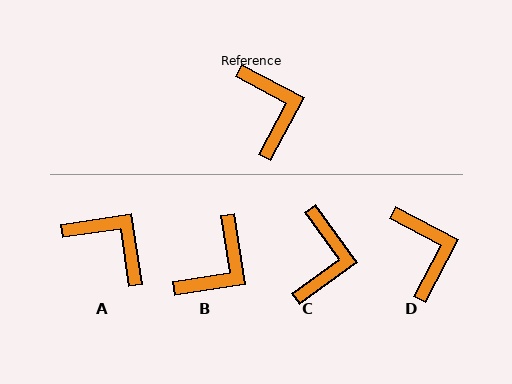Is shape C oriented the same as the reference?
No, it is off by about 26 degrees.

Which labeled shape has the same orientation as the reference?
D.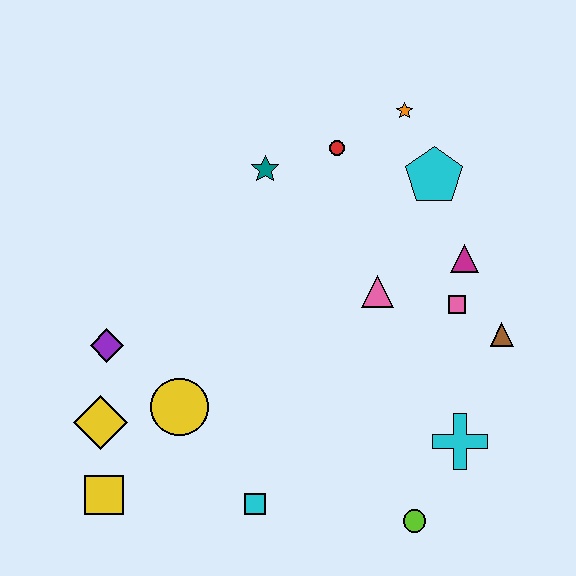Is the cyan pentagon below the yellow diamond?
No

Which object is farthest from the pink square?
The yellow square is farthest from the pink square.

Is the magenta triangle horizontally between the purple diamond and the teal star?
No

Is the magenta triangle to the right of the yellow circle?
Yes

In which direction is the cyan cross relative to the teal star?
The cyan cross is below the teal star.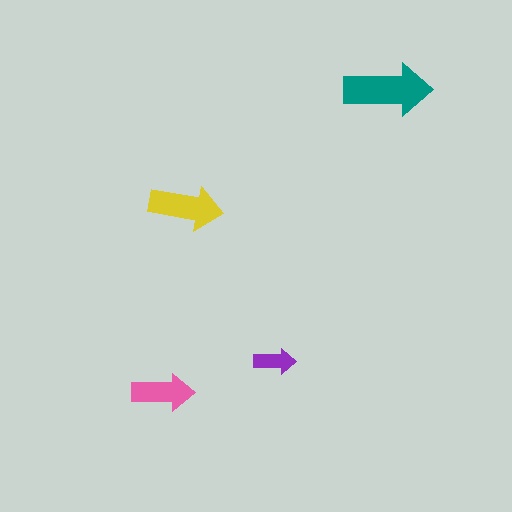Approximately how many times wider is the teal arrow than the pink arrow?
About 1.5 times wider.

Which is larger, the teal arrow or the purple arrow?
The teal one.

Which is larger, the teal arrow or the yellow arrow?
The teal one.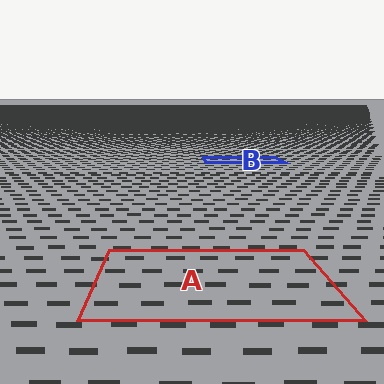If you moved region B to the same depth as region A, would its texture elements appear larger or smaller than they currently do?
They would appear larger. At a closer depth, the same texture elements are projected at a bigger on-screen size.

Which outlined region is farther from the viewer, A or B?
Region B is farther from the viewer — the texture elements inside it appear smaller and more densely packed.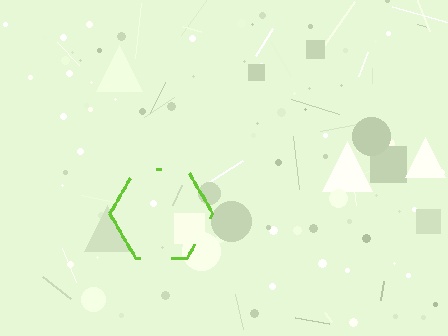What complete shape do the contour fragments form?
The contour fragments form a hexagon.